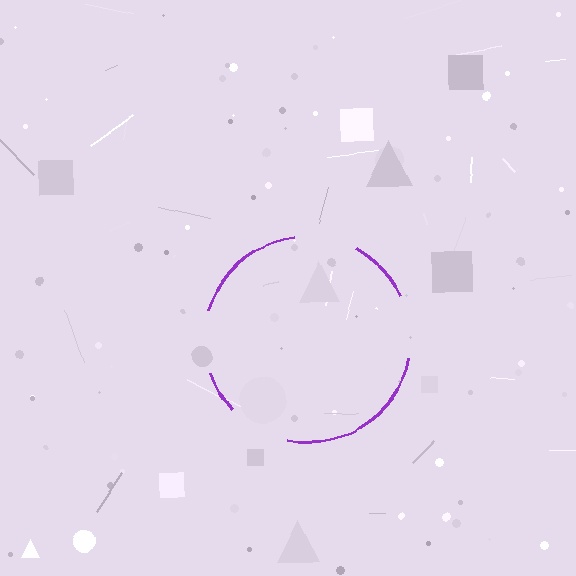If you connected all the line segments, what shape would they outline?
They would outline a circle.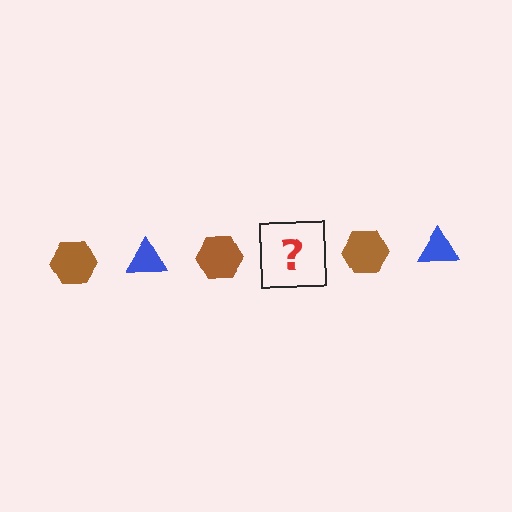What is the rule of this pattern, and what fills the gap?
The rule is that the pattern alternates between brown hexagon and blue triangle. The gap should be filled with a blue triangle.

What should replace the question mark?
The question mark should be replaced with a blue triangle.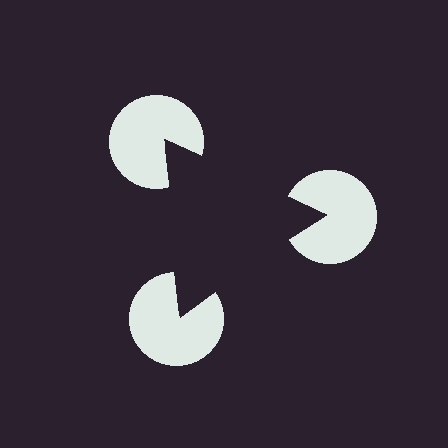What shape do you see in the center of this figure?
An illusory triangle — its edges are inferred from the aligned wedge cuts in the pac-man discs, not physically drawn.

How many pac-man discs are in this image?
There are 3 — one at each vertex of the illusory triangle.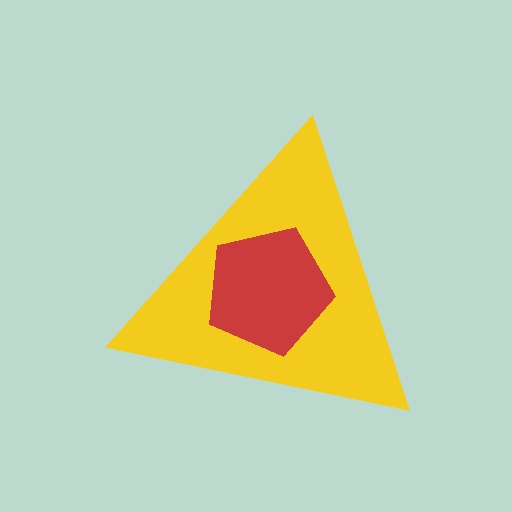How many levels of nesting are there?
2.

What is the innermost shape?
The red pentagon.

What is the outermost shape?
The yellow triangle.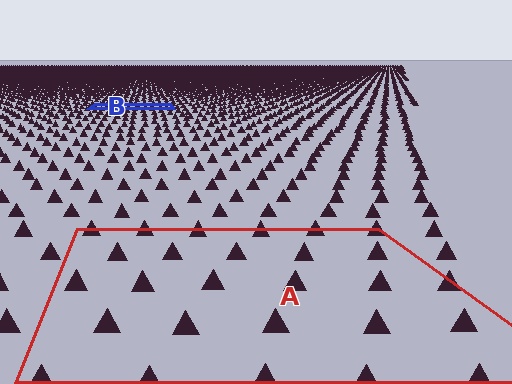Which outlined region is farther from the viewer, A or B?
Region B is farther from the viewer — the texture elements inside it appear smaller and more densely packed.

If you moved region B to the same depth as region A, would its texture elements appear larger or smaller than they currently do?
They would appear larger. At a closer depth, the same texture elements are projected at a bigger on-screen size.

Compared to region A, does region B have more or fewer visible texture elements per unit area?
Region B has more texture elements per unit area — they are packed more densely because it is farther away.